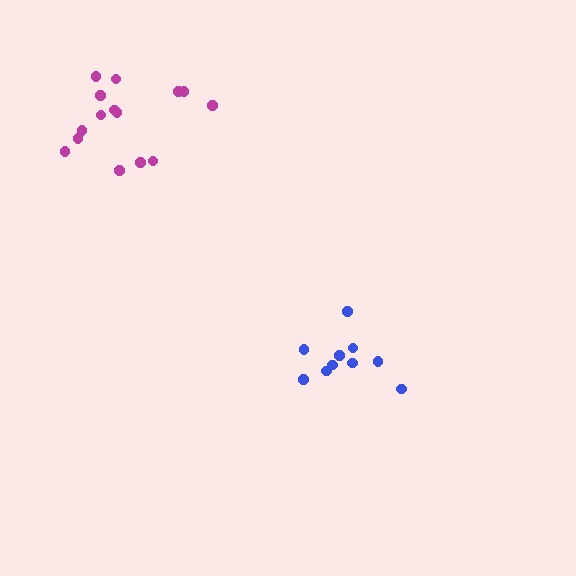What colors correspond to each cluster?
The clusters are colored: blue, magenta.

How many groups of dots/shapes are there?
There are 2 groups.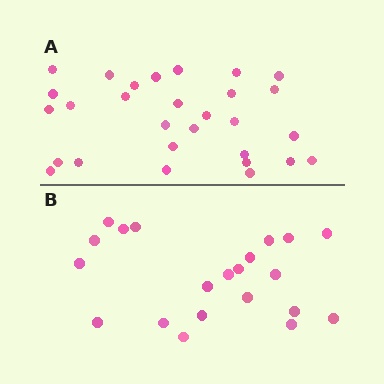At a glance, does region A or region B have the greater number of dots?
Region A (the top region) has more dots.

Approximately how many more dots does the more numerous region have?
Region A has roughly 8 or so more dots than region B.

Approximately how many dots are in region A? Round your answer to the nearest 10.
About 30 dots. (The exact count is 29, which rounds to 30.)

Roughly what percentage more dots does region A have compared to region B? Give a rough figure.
About 40% more.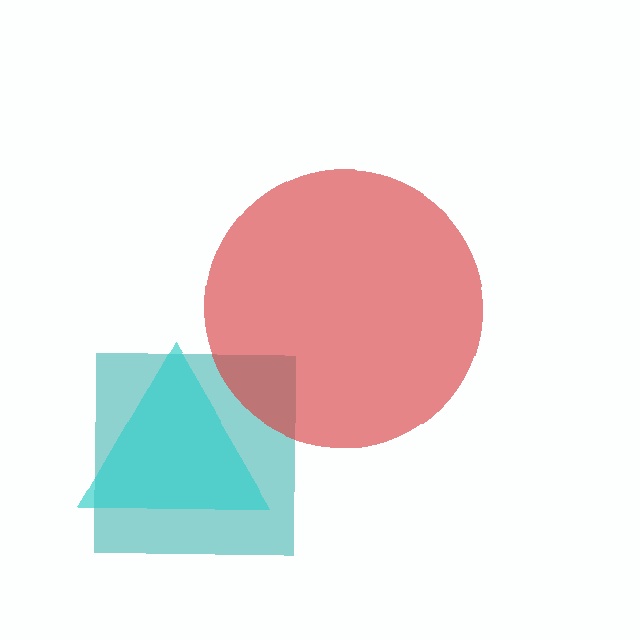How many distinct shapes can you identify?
There are 3 distinct shapes: a teal square, a cyan triangle, a red circle.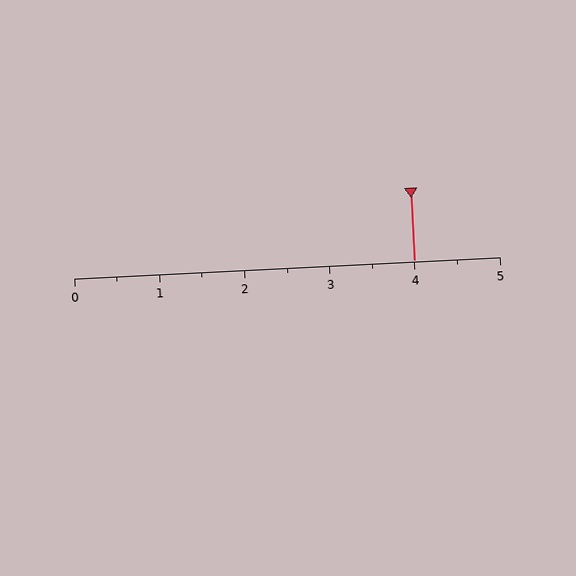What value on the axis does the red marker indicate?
The marker indicates approximately 4.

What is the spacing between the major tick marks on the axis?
The major ticks are spaced 1 apart.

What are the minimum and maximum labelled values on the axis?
The axis runs from 0 to 5.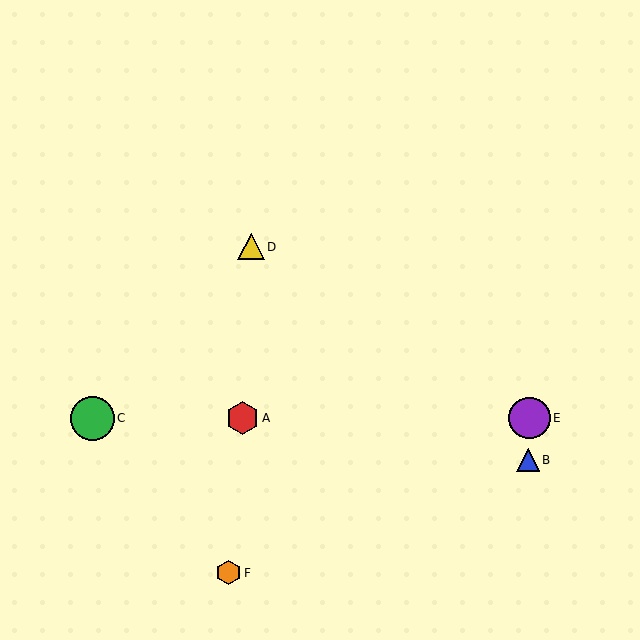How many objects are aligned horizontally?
3 objects (A, C, E) are aligned horizontally.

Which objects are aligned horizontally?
Objects A, C, E are aligned horizontally.